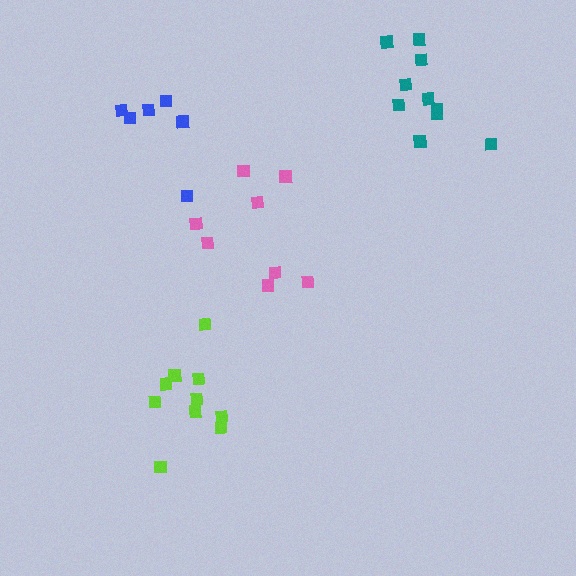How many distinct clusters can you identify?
There are 4 distinct clusters.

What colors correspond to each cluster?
The clusters are colored: teal, blue, lime, pink.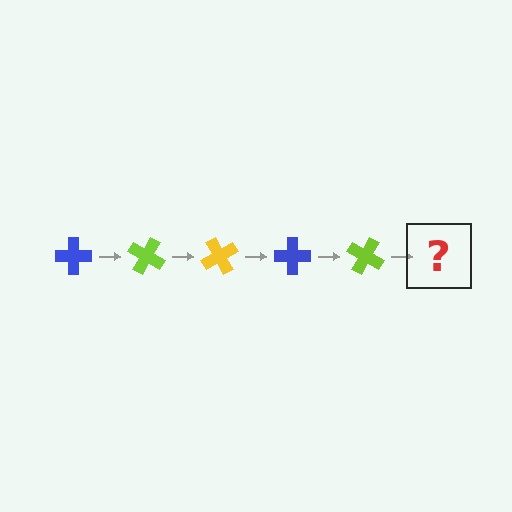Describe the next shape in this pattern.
It should be a yellow cross, rotated 150 degrees from the start.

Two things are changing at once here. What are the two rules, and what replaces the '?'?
The two rules are that it rotates 30 degrees each step and the color cycles through blue, lime, and yellow. The '?' should be a yellow cross, rotated 150 degrees from the start.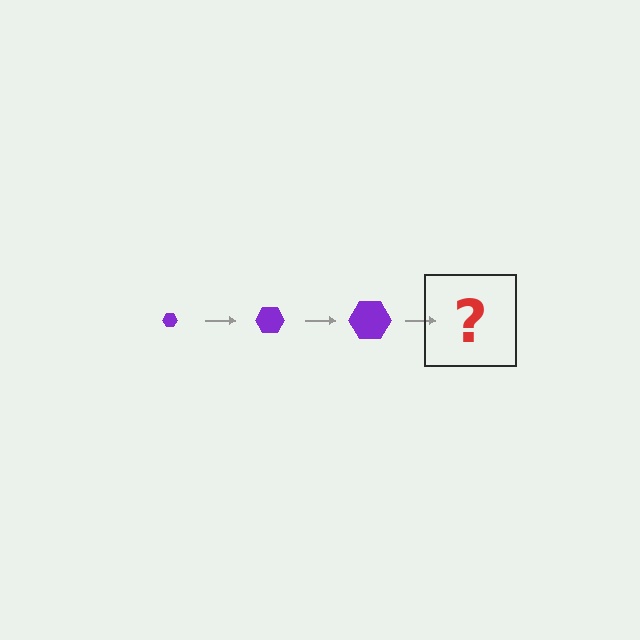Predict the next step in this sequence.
The next step is a purple hexagon, larger than the previous one.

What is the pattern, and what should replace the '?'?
The pattern is that the hexagon gets progressively larger each step. The '?' should be a purple hexagon, larger than the previous one.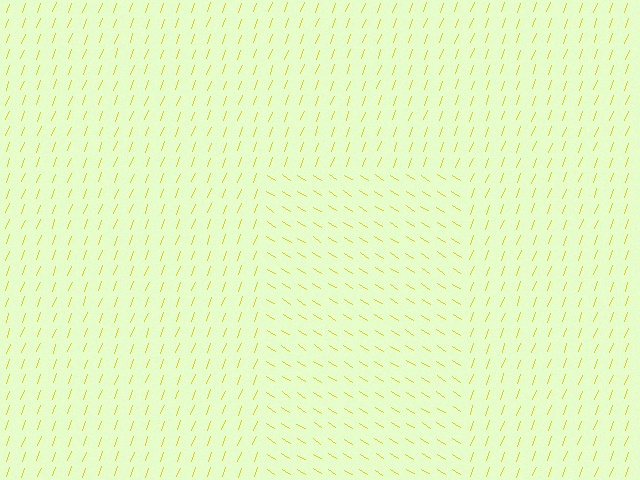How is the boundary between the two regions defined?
The boundary is defined purely by a change in line orientation (approximately 78 degrees difference). All lines are the same color and thickness.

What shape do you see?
I see a rectangle.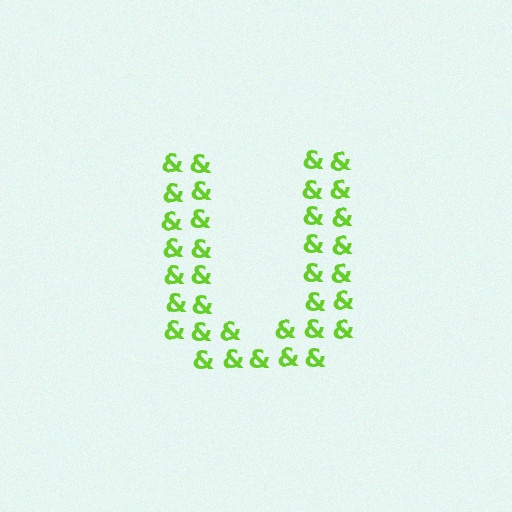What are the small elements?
The small elements are ampersands.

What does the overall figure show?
The overall figure shows the letter U.